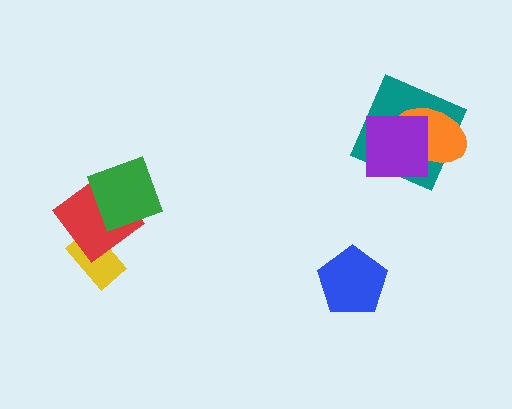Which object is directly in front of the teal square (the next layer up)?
The orange ellipse is directly in front of the teal square.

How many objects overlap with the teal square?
2 objects overlap with the teal square.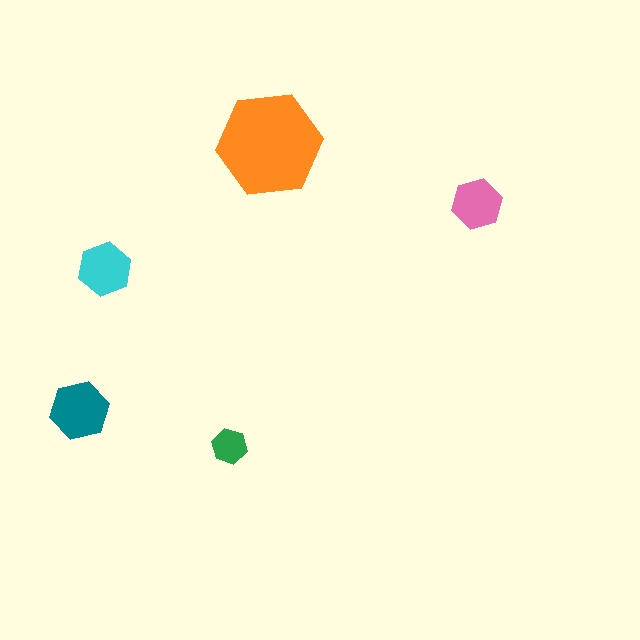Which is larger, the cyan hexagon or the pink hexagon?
The cyan one.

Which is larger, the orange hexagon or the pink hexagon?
The orange one.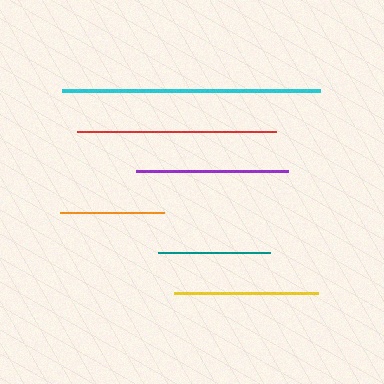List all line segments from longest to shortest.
From longest to shortest: cyan, red, purple, yellow, teal, orange.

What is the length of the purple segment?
The purple segment is approximately 151 pixels long.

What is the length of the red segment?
The red segment is approximately 199 pixels long.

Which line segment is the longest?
The cyan line is the longest at approximately 258 pixels.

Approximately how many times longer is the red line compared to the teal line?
The red line is approximately 1.8 times the length of the teal line.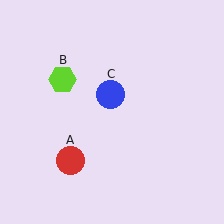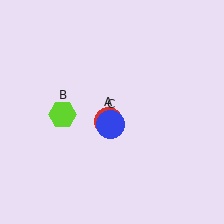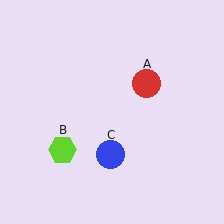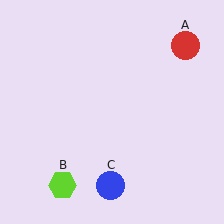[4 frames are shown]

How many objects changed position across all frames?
3 objects changed position: red circle (object A), lime hexagon (object B), blue circle (object C).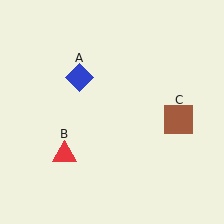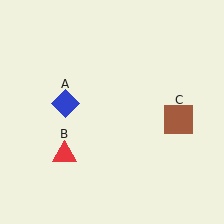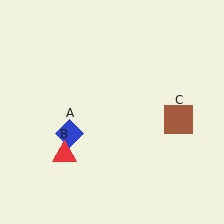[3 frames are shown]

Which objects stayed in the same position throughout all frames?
Red triangle (object B) and brown square (object C) remained stationary.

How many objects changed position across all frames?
1 object changed position: blue diamond (object A).